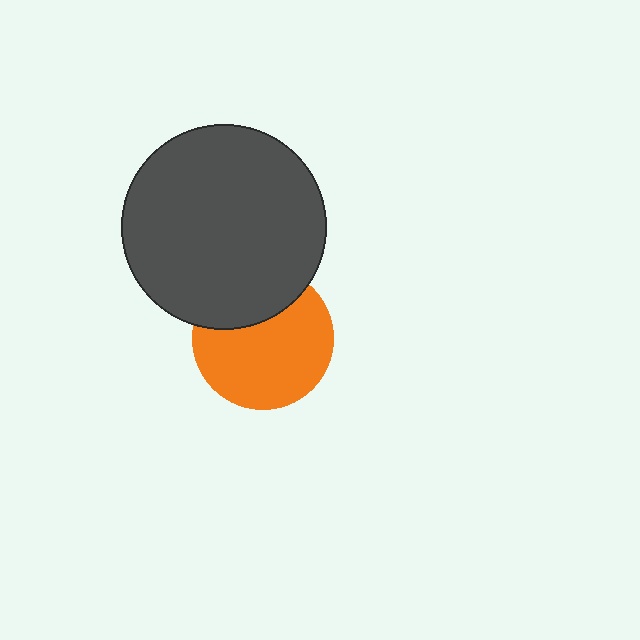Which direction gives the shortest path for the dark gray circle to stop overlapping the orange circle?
Moving up gives the shortest separation.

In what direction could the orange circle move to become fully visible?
The orange circle could move down. That would shift it out from behind the dark gray circle entirely.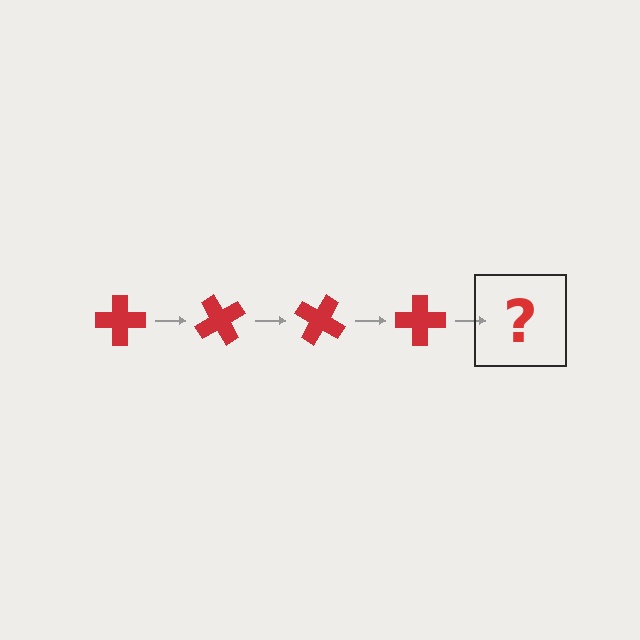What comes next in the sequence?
The next element should be a red cross rotated 240 degrees.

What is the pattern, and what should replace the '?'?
The pattern is that the cross rotates 60 degrees each step. The '?' should be a red cross rotated 240 degrees.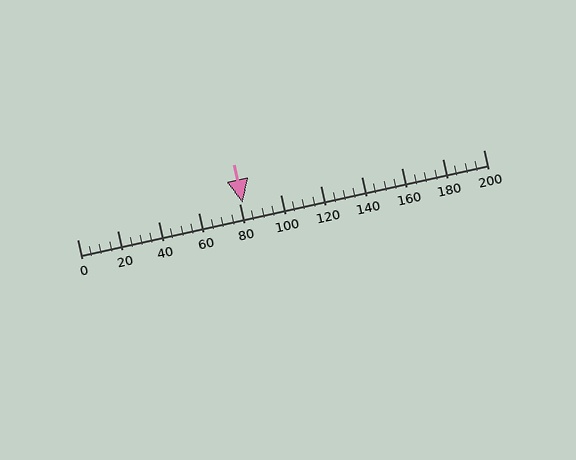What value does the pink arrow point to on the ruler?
The pink arrow points to approximately 82.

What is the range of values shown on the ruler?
The ruler shows values from 0 to 200.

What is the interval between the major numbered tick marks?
The major tick marks are spaced 20 units apart.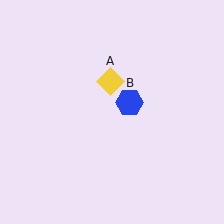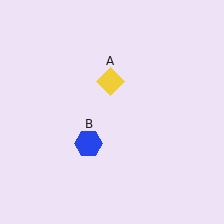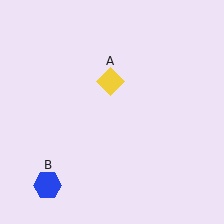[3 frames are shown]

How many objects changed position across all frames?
1 object changed position: blue hexagon (object B).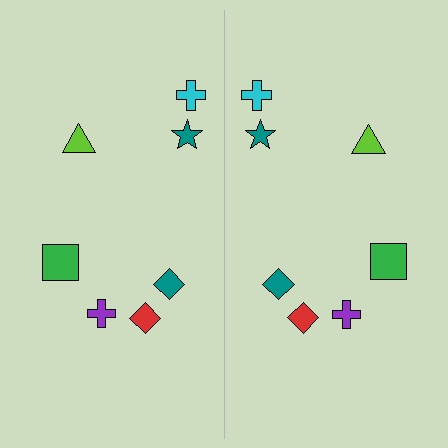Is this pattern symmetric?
Yes, this pattern has bilateral (reflection) symmetry.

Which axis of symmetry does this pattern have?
The pattern has a vertical axis of symmetry running through the center of the image.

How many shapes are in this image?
There are 14 shapes in this image.